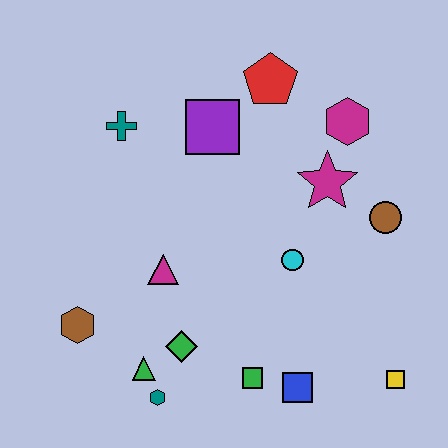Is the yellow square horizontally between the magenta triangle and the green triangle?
No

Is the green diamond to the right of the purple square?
No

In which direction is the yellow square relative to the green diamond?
The yellow square is to the right of the green diamond.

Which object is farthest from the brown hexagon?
The magenta hexagon is farthest from the brown hexagon.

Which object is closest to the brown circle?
The magenta star is closest to the brown circle.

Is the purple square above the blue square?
Yes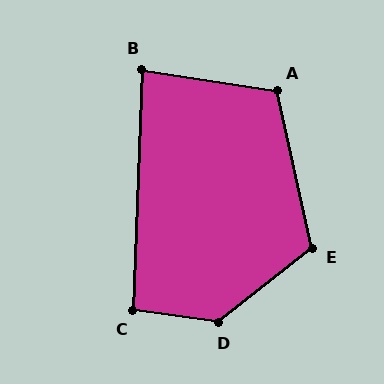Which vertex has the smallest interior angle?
B, at approximately 83 degrees.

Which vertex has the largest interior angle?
D, at approximately 134 degrees.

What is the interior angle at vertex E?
Approximately 116 degrees (obtuse).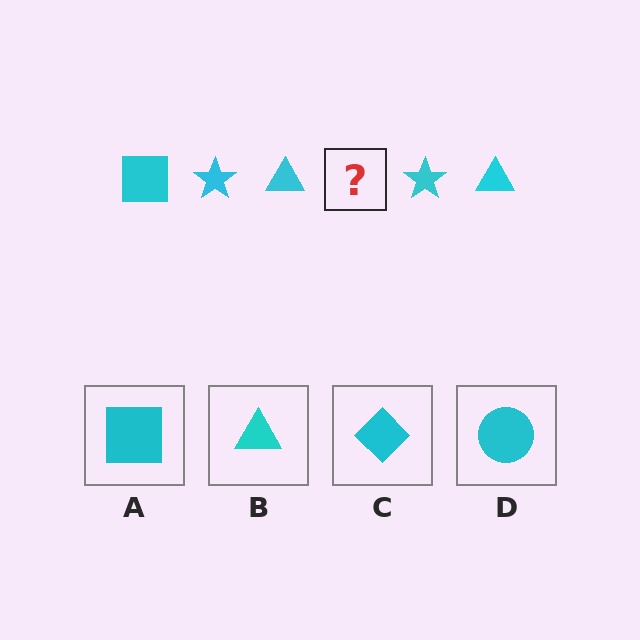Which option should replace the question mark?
Option A.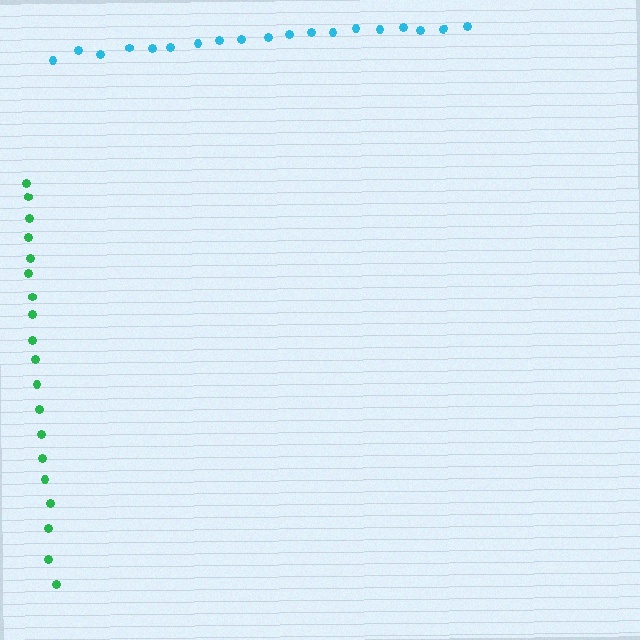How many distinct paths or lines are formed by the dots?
There are 2 distinct paths.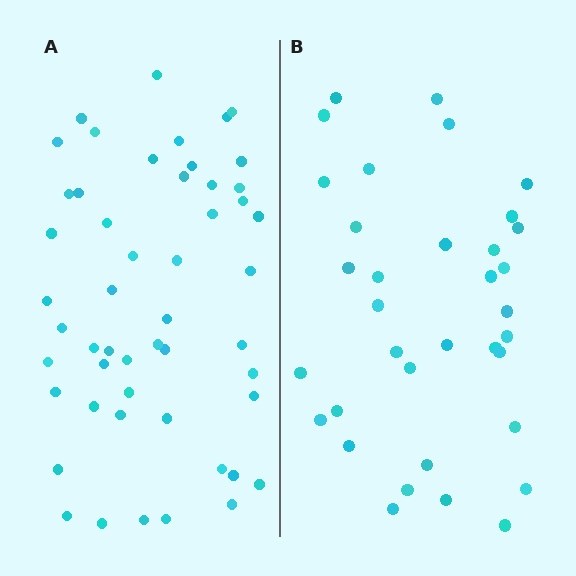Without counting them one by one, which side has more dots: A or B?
Region A (the left region) has more dots.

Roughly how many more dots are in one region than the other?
Region A has approximately 15 more dots than region B.